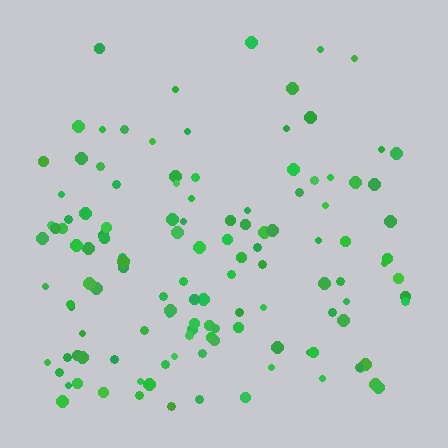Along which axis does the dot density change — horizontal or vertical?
Vertical.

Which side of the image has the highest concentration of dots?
The bottom.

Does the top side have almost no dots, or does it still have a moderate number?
Still a moderate number, just noticeably fewer than the bottom.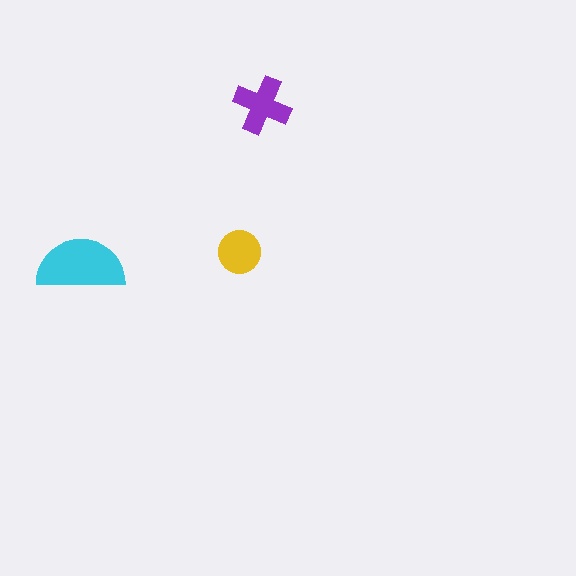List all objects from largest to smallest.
The cyan semicircle, the purple cross, the yellow circle.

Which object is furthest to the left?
The cyan semicircle is leftmost.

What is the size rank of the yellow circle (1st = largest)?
3rd.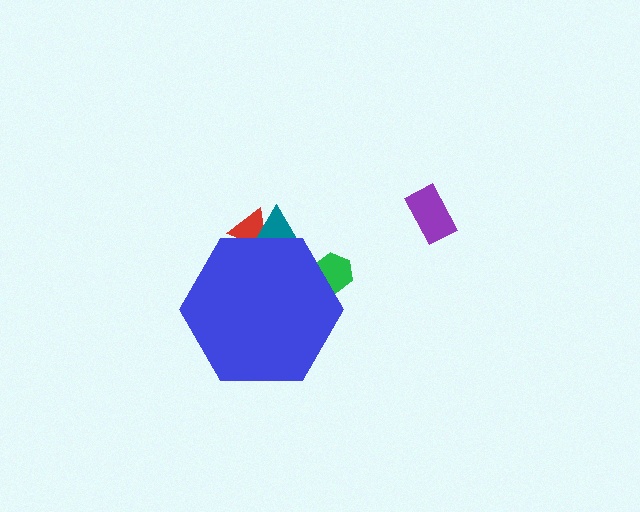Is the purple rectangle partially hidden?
No, the purple rectangle is fully visible.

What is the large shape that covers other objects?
A blue hexagon.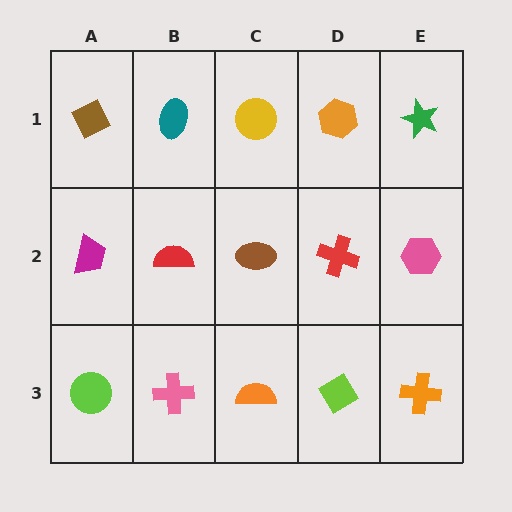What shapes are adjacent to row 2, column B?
A teal ellipse (row 1, column B), a pink cross (row 3, column B), a magenta trapezoid (row 2, column A), a brown ellipse (row 2, column C).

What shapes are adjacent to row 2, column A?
A brown diamond (row 1, column A), a lime circle (row 3, column A), a red semicircle (row 2, column B).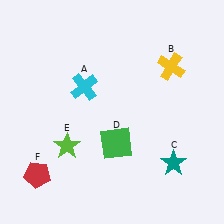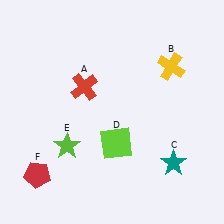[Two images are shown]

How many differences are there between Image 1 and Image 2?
There are 2 differences between the two images.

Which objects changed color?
A changed from cyan to red. D changed from green to lime.